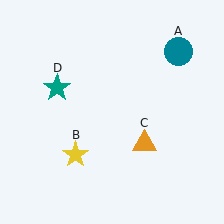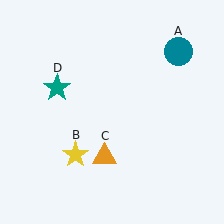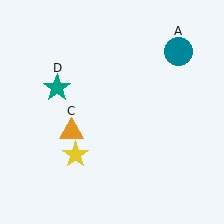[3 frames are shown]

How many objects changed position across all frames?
1 object changed position: orange triangle (object C).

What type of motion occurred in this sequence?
The orange triangle (object C) rotated clockwise around the center of the scene.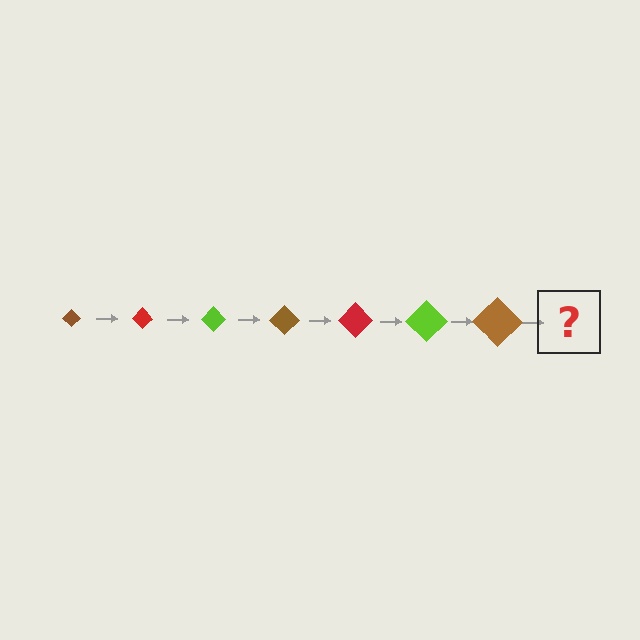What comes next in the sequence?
The next element should be a red diamond, larger than the previous one.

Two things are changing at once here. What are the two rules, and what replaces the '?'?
The two rules are that the diamond grows larger each step and the color cycles through brown, red, and lime. The '?' should be a red diamond, larger than the previous one.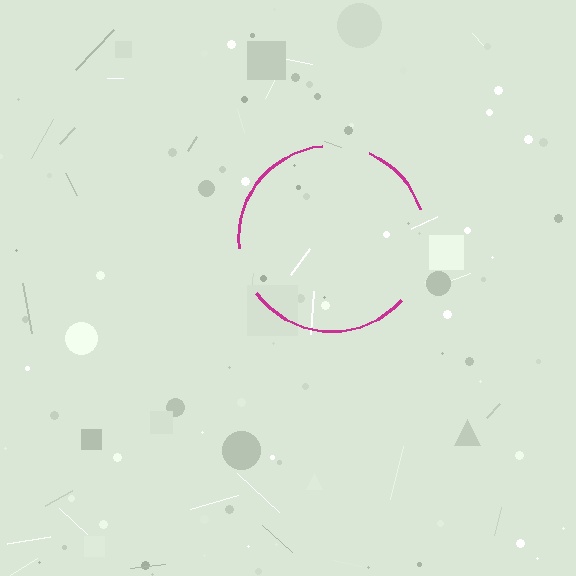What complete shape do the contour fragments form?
The contour fragments form a circle.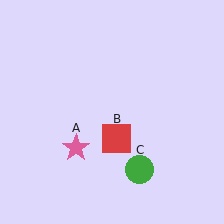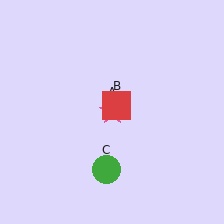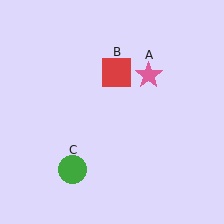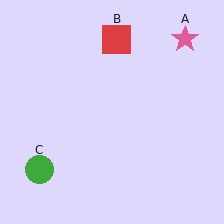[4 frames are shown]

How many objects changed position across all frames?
3 objects changed position: pink star (object A), red square (object B), green circle (object C).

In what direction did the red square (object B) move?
The red square (object B) moved up.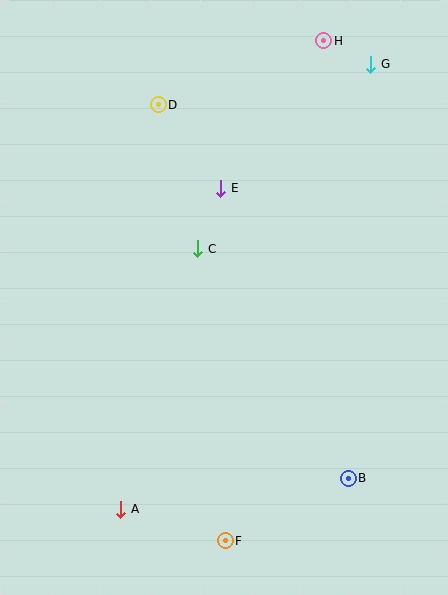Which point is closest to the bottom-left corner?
Point A is closest to the bottom-left corner.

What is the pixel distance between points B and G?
The distance between B and G is 415 pixels.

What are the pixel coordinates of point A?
Point A is at (121, 509).